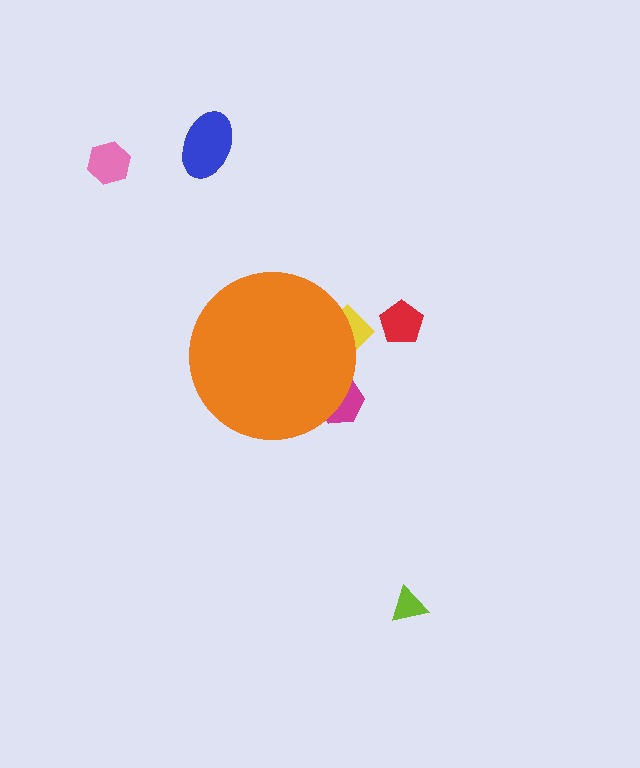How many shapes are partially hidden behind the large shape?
2 shapes are partially hidden.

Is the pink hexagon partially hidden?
No, the pink hexagon is fully visible.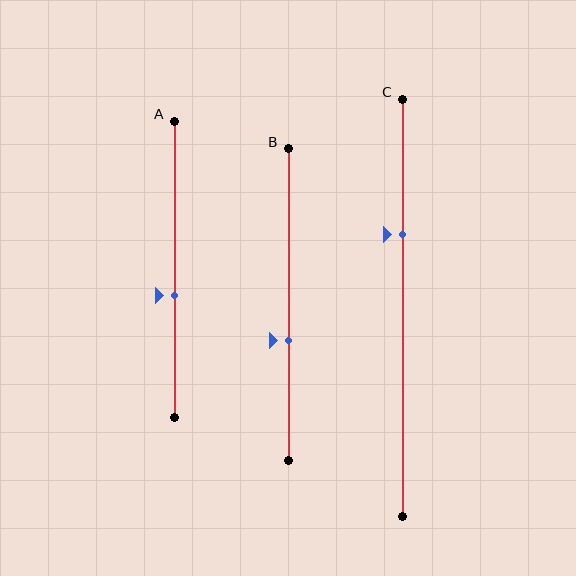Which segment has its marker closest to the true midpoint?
Segment A has its marker closest to the true midpoint.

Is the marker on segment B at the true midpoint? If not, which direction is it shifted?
No, the marker on segment B is shifted downward by about 12% of the segment length.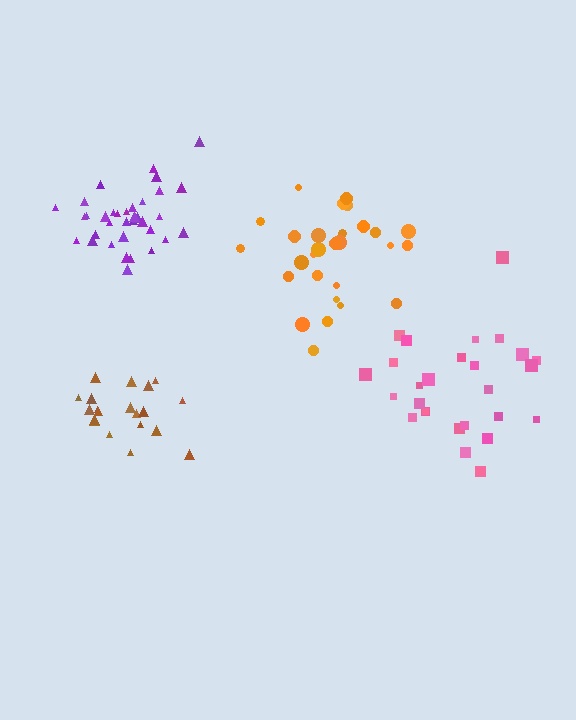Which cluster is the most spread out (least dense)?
Pink.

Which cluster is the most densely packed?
Brown.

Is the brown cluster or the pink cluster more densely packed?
Brown.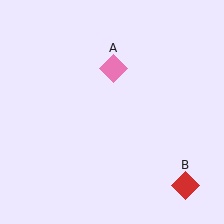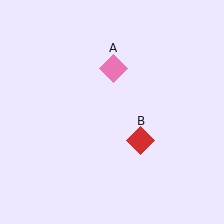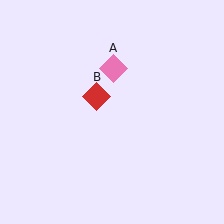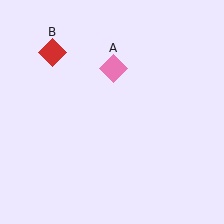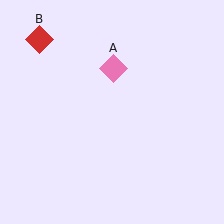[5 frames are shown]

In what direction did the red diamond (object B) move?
The red diamond (object B) moved up and to the left.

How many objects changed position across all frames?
1 object changed position: red diamond (object B).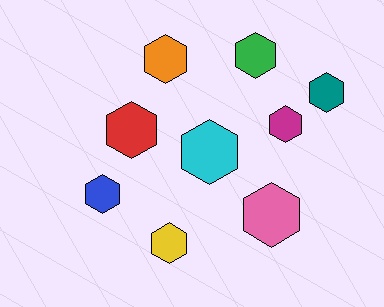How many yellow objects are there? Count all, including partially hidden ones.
There is 1 yellow object.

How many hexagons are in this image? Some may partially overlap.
There are 9 hexagons.